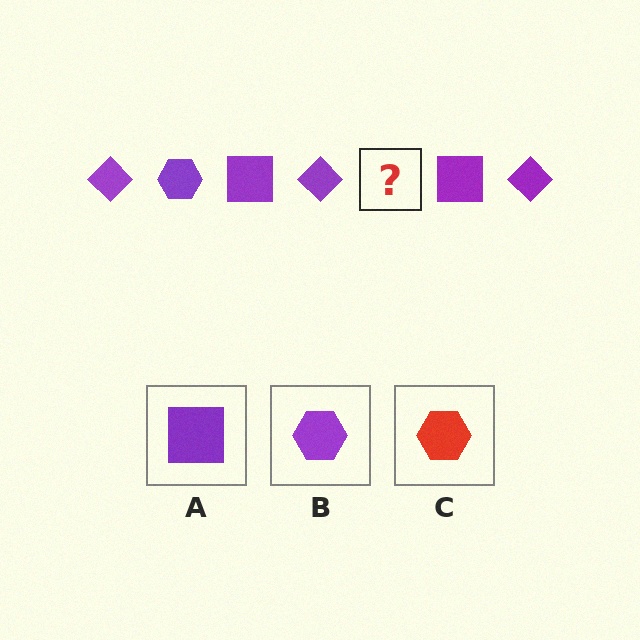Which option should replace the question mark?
Option B.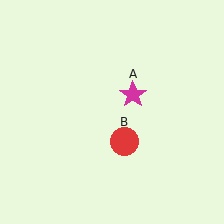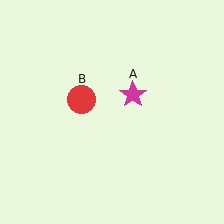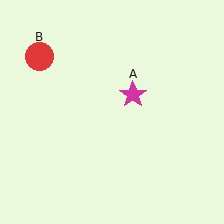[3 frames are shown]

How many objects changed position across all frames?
1 object changed position: red circle (object B).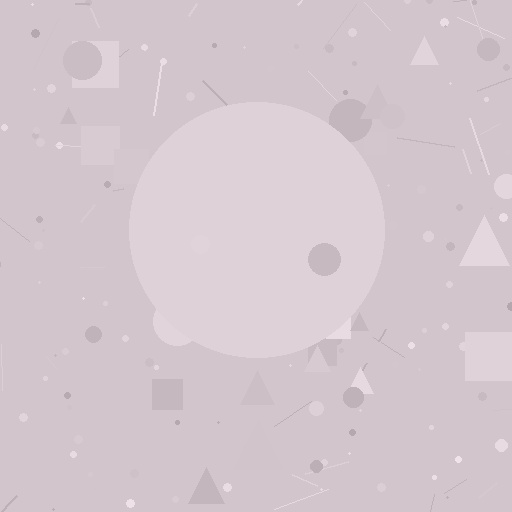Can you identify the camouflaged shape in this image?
The camouflaged shape is a circle.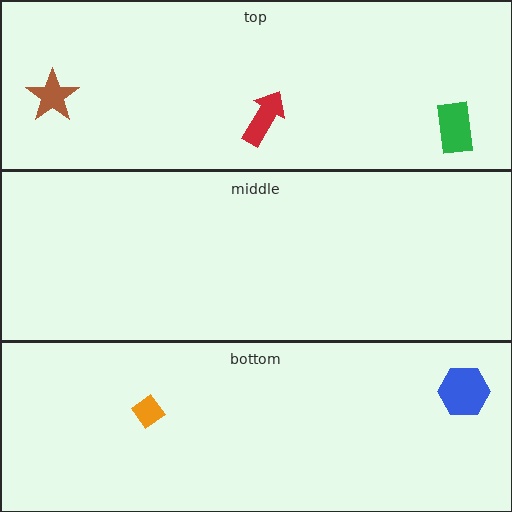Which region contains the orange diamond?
The bottom region.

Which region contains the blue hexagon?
The bottom region.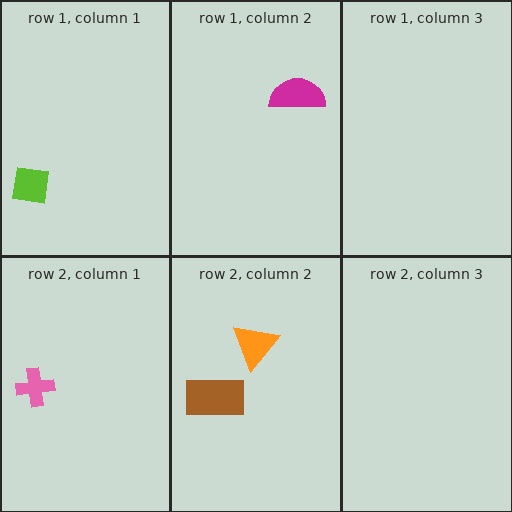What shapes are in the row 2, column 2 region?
The brown rectangle, the orange triangle.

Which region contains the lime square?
The row 1, column 1 region.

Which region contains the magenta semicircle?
The row 1, column 2 region.